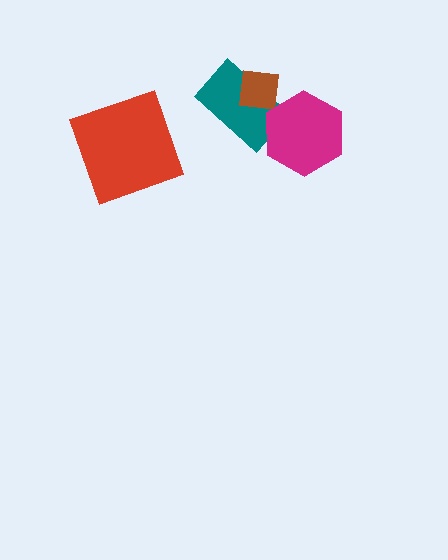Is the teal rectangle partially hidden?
Yes, it is partially covered by another shape.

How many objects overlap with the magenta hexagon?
1 object overlaps with the magenta hexagon.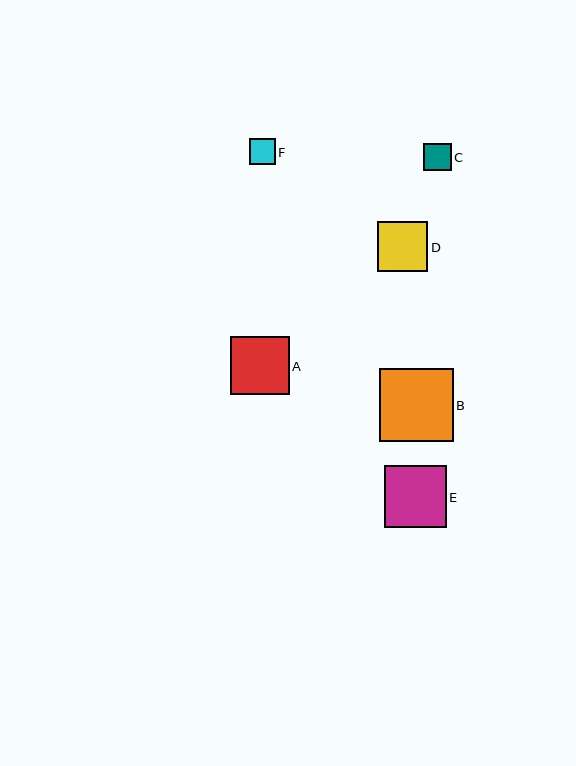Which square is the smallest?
Square F is the smallest with a size of approximately 26 pixels.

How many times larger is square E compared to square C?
Square E is approximately 2.2 times the size of square C.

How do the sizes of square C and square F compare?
Square C and square F are approximately the same size.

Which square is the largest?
Square B is the largest with a size of approximately 73 pixels.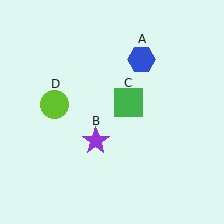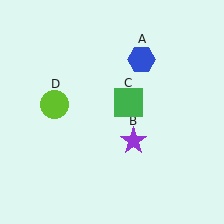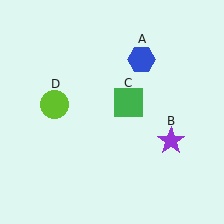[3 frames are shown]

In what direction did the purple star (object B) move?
The purple star (object B) moved right.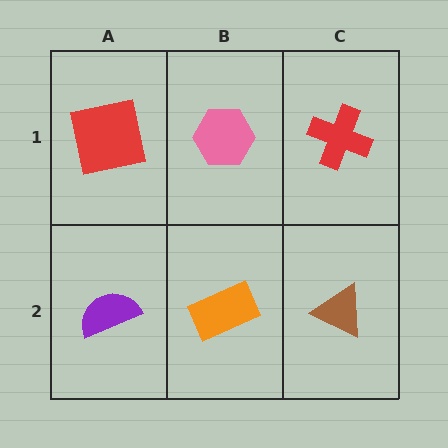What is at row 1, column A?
A red square.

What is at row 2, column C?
A brown triangle.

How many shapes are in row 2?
3 shapes.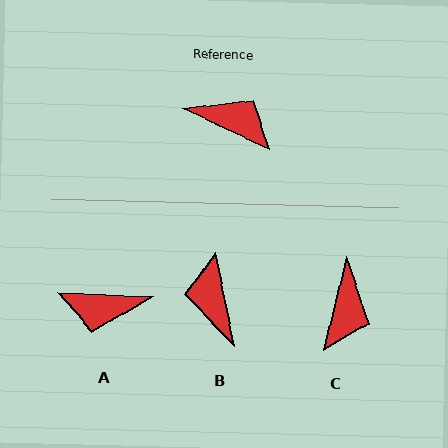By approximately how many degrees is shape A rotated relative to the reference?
Approximately 157 degrees clockwise.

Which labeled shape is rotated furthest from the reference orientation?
A, about 157 degrees away.